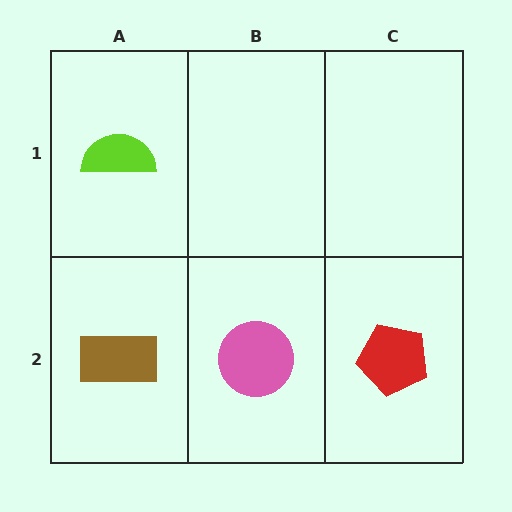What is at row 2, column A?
A brown rectangle.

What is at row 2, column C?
A red pentagon.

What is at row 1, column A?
A lime semicircle.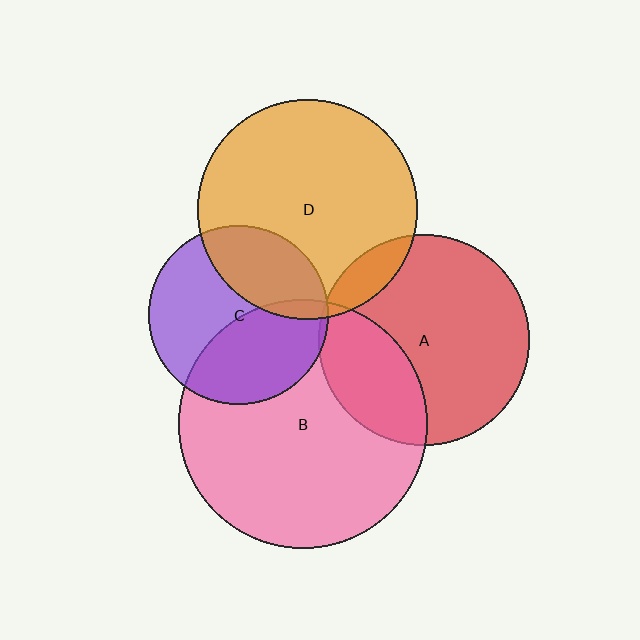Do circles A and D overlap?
Yes.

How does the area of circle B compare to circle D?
Approximately 1.3 times.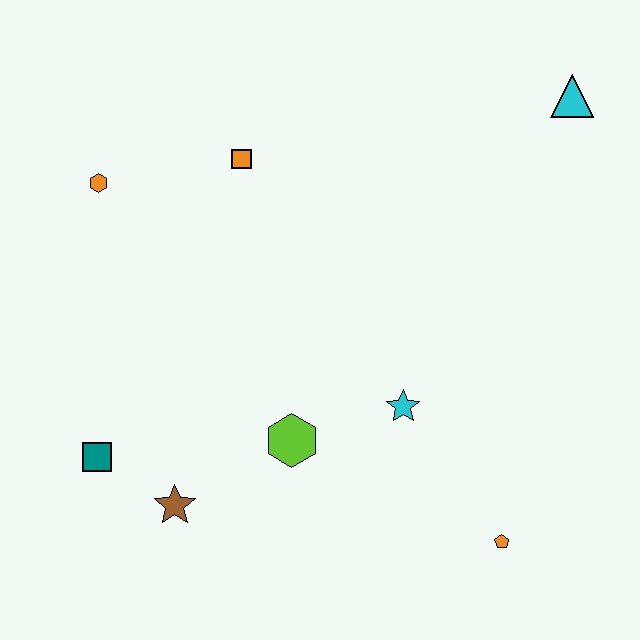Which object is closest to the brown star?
The teal square is closest to the brown star.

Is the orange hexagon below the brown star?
No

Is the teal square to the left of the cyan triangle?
Yes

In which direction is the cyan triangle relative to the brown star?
The cyan triangle is above the brown star.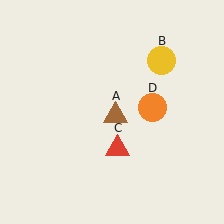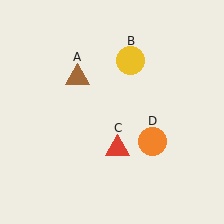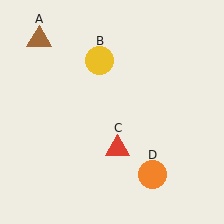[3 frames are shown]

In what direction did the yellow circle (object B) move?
The yellow circle (object B) moved left.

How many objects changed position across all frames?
3 objects changed position: brown triangle (object A), yellow circle (object B), orange circle (object D).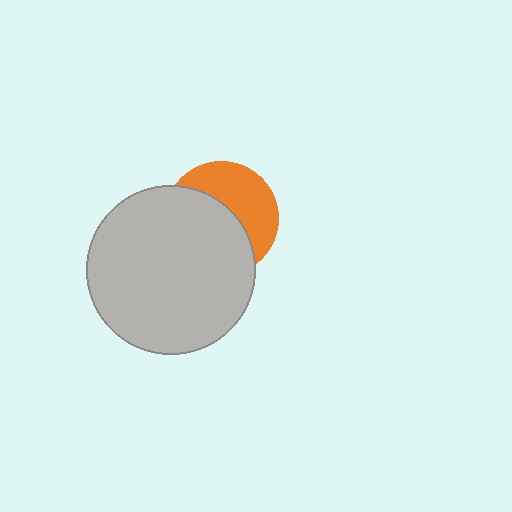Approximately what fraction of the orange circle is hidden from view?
Roughly 57% of the orange circle is hidden behind the light gray circle.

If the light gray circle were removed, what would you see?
You would see the complete orange circle.